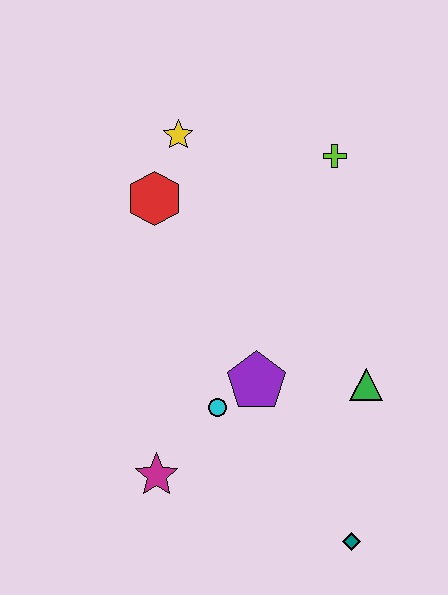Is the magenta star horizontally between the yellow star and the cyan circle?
No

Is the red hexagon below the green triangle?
No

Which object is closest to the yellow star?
The red hexagon is closest to the yellow star.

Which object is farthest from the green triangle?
The yellow star is farthest from the green triangle.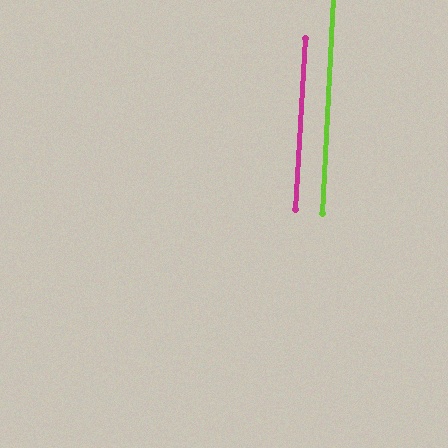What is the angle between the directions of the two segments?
Approximately 1 degree.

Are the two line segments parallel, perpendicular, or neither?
Parallel — their directions differ by only 0.6°.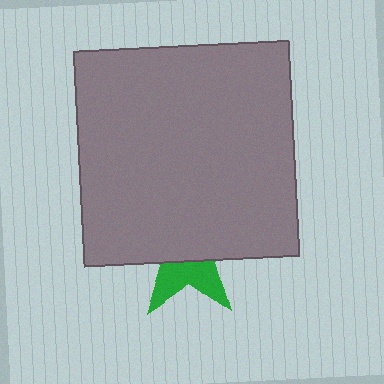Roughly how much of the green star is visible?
A small part of it is visible (roughly 38%).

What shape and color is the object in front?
The object in front is a gray square.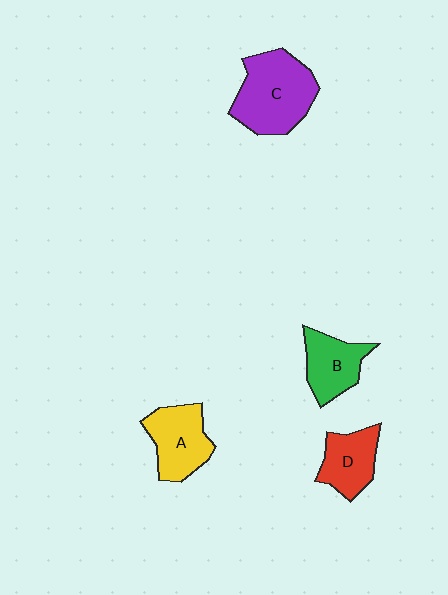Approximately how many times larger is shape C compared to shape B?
Approximately 1.6 times.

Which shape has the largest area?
Shape C (purple).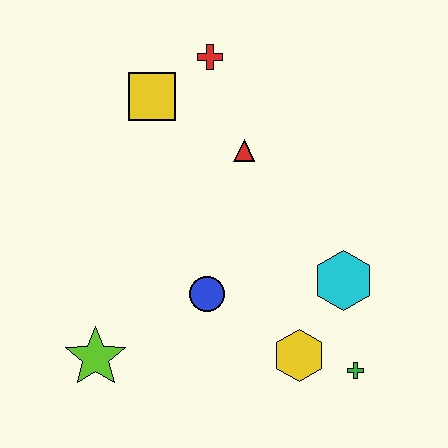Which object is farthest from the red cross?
The green cross is farthest from the red cross.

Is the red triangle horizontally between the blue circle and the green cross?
Yes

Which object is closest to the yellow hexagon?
The green cross is closest to the yellow hexagon.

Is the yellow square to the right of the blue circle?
No